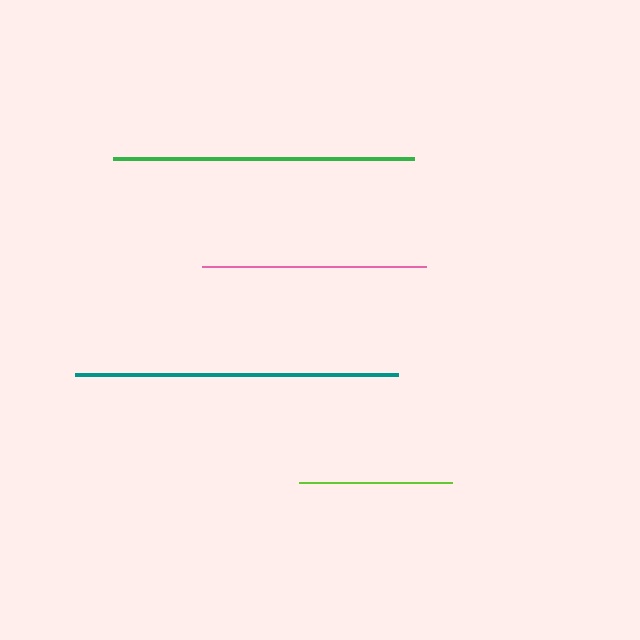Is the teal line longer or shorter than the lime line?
The teal line is longer than the lime line.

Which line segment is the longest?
The teal line is the longest at approximately 323 pixels.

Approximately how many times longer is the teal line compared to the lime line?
The teal line is approximately 2.1 times the length of the lime line.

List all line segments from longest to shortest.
From longest to shortest: teal, green, pink, lime.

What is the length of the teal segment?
The teal segment is approximately 323 pixels long.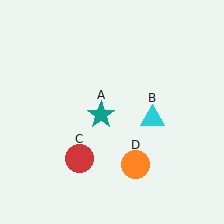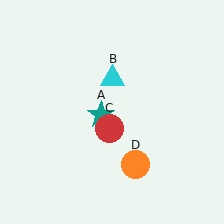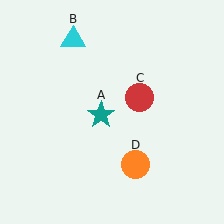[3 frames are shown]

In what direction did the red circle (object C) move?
The red circle (object C) moved up and to the right.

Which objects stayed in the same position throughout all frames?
Teal star (object A) and orange circle (object D) remained stationary.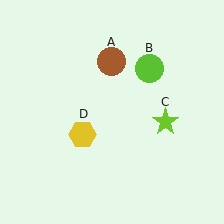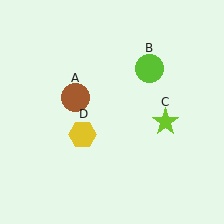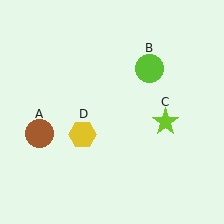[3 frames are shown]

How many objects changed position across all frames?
1 object changed position: brown circle (object A).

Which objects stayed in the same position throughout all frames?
Lime circle (object B) and lime star (object C) and yellow hexagon (object D) remained stationary.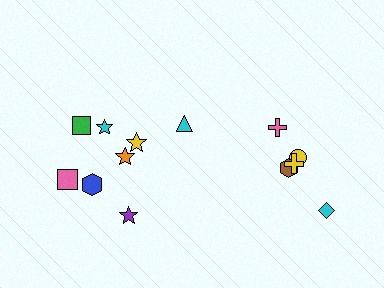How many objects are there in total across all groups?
There are 13 objects.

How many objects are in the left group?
There are 8 objects.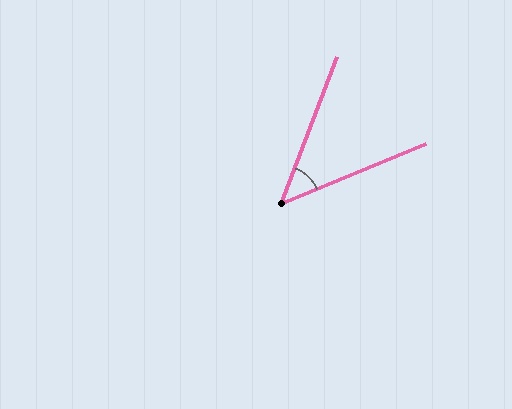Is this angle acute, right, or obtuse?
It is acute.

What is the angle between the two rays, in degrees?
Approximately 47 degrees.